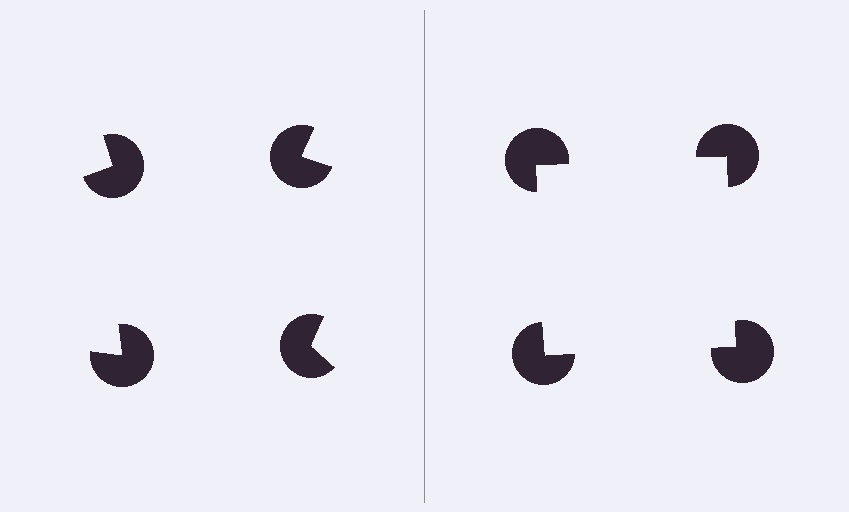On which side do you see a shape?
An illusory square appears on the right side. On the left side the wedge cuts are rotated, so no coherent shape forms.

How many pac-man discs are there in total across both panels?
8 — 4 on each side.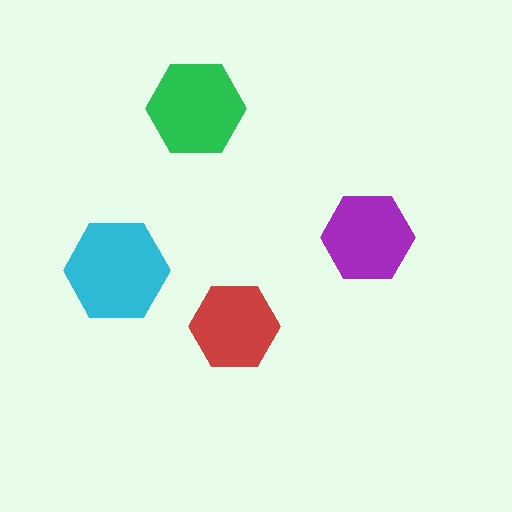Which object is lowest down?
The red hexagon is bottommost.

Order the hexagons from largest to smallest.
the cyan one, the green one, the purple one, the red one.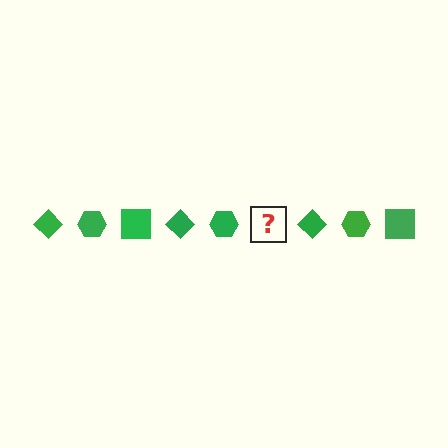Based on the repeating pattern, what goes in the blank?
The blank should be a green square.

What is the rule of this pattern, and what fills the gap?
The rule is that the pattern cycles through diamond, hexagon, square shapes in green. The gap should be filled with a green square.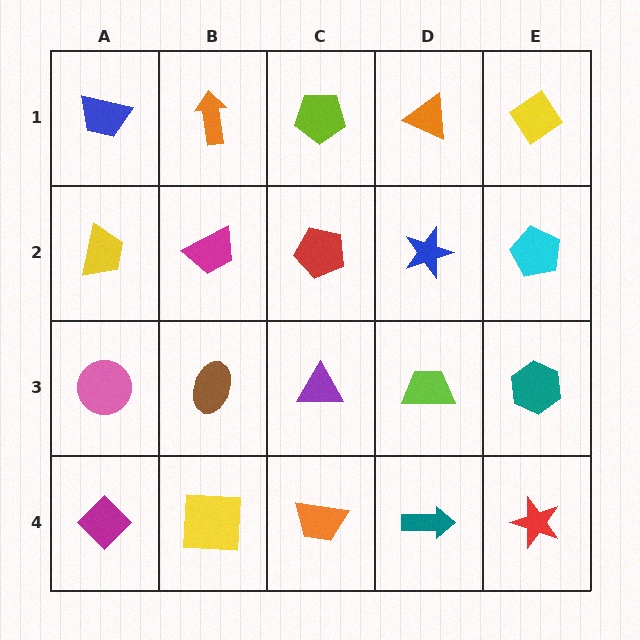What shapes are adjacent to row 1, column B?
A magenta trapezoid (row 2, column B), a blue trapezoid (row 1, column A), a lime pentagon (row 1, column C).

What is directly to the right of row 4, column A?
A yellow square.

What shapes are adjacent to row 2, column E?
A yellow diamond (row 1, column E), a teal hexagon (row 3, column E), a blue star (row 2, column D).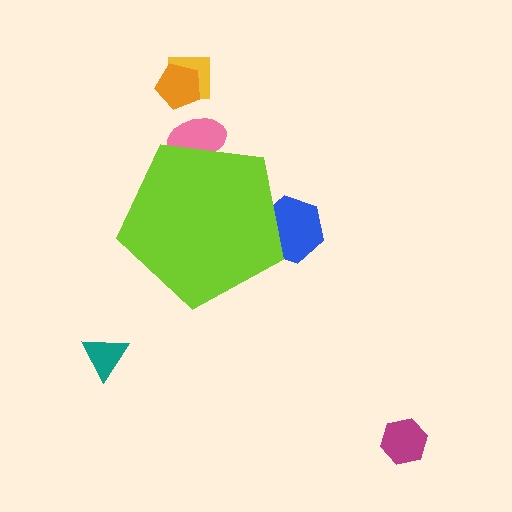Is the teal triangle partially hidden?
No, the teal triangle is fully visible.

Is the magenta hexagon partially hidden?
No, the magenta hexagon is fully visible.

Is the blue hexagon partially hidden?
Yes, the blue hexagon is partially hidden behind the lime pentagon.